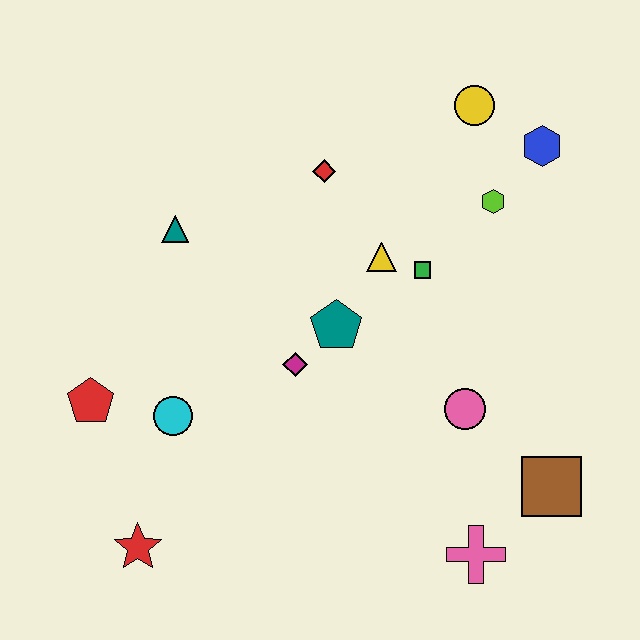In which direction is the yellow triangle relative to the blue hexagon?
The yellow triangle is to the left of the blue hexagon.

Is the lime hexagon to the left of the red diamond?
No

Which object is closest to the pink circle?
The brown square is closest to the pink circle.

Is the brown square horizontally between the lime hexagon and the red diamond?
No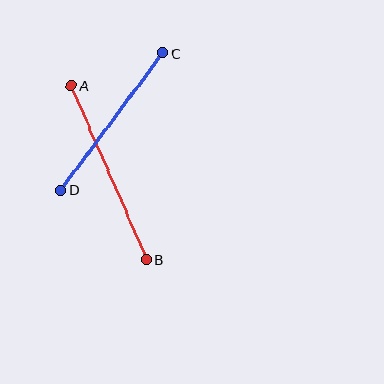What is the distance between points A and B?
The distance is approximately 190 pixels.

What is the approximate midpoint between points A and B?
The midpoint is at approximately (109, 173) pixels.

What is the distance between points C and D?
The distance is approximately 171 pixels.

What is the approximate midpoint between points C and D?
The midpoint is at approximately (112, 121) pixels.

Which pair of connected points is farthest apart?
Points A and B are farthest apart.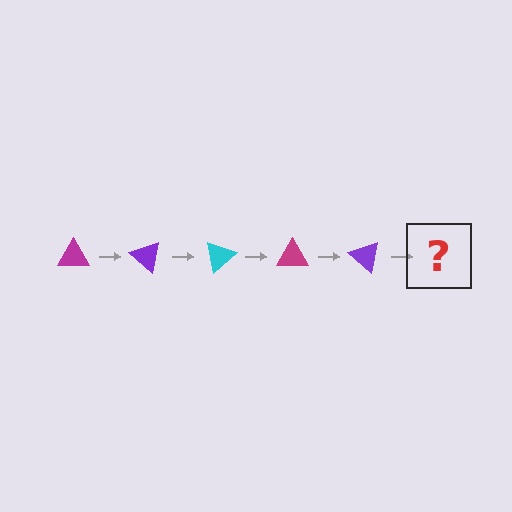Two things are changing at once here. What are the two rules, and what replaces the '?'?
The two rules are that it rotates 40 degrees each step and the color cycles through magenta, purple, and cyan. The '?' should be a cyan triangle, rotated 200 degrees from the start.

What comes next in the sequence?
The next element should be a cyan triangle, rotated 200 degrees from the start.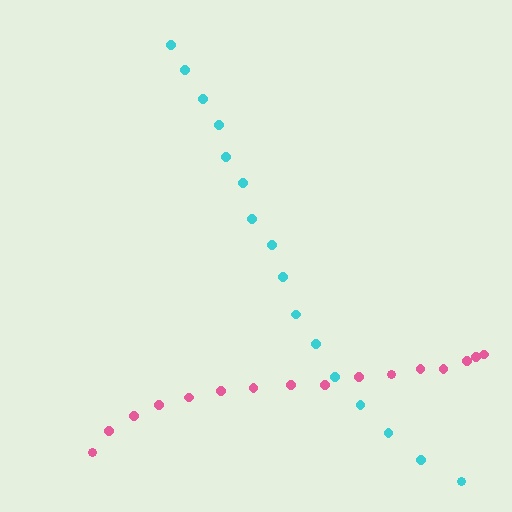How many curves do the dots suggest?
There are 2 distinct paths.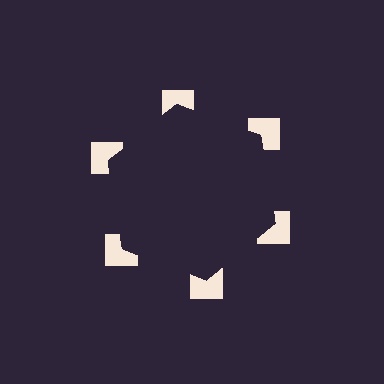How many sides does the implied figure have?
6 sides.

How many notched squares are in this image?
There are 6 — one at each vertex of the illusory hexagon.